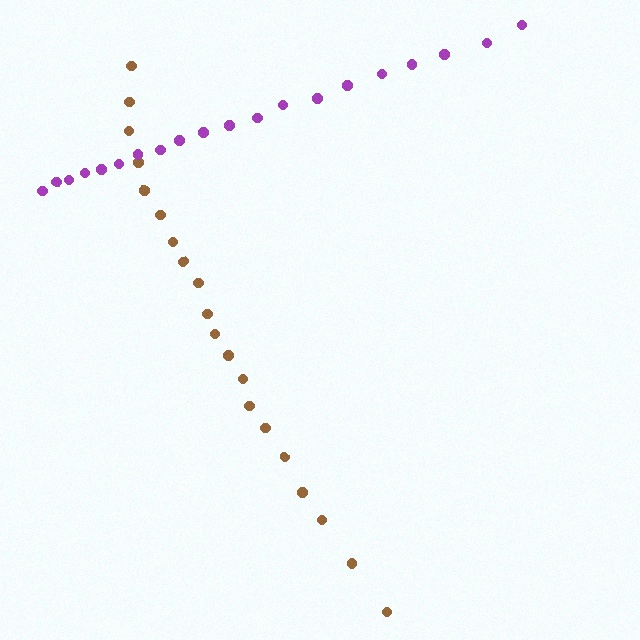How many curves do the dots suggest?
There are 2 distinct paths.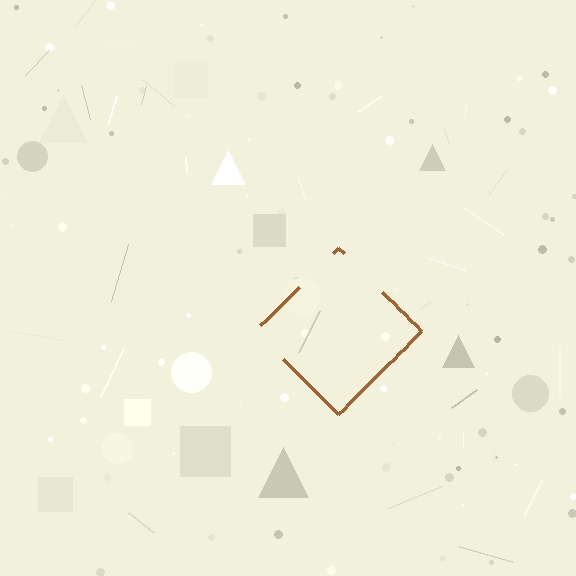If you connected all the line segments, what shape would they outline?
They would outline a diamond.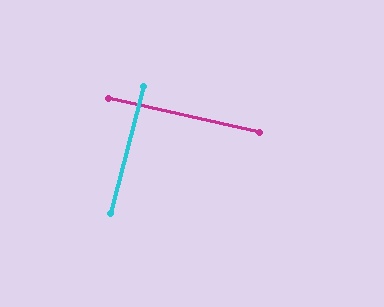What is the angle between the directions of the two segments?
Approximately 89 degrees.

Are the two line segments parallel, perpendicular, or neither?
Perpendicular — they meet at approximately 89°.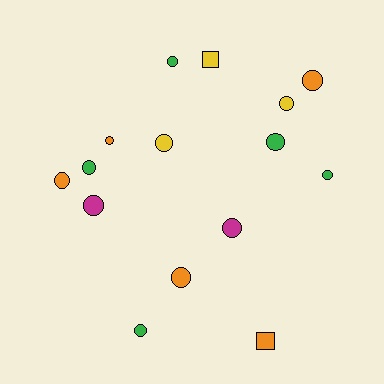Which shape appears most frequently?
Circle, with 13 objects.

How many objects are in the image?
There are 15 objects.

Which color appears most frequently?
Green, with 5 objects.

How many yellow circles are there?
There are 2 yellow circles.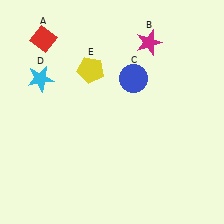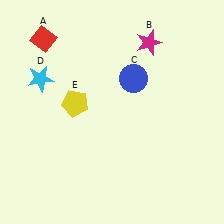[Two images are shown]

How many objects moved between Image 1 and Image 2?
1 object moved between the two images.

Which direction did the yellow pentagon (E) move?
The yellow pentagon (E) moved down.